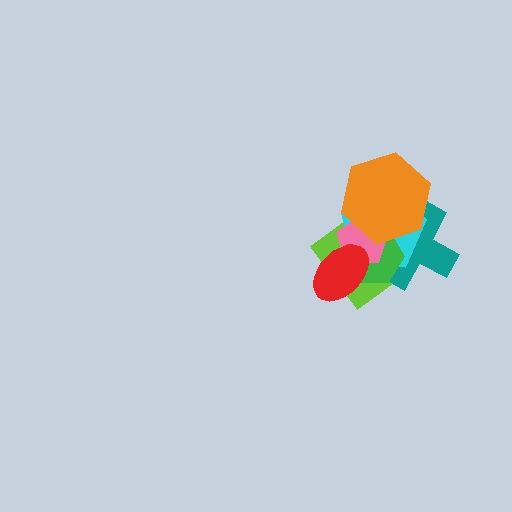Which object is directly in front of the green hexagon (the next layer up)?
The pink pentagon is directly in front of the green hexagon.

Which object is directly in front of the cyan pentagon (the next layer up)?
The green hexagon is directly in front of the cyan pentagon.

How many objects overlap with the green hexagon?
6 objects overlap with the green hexagon.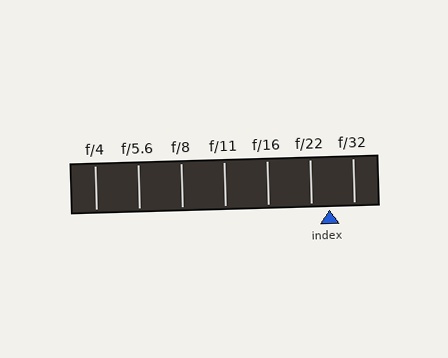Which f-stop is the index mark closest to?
The index mark is closest to f/22.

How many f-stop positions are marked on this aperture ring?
There are 7 f-stop positions marked.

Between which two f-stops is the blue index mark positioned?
The index mark is between f/22 and f/32.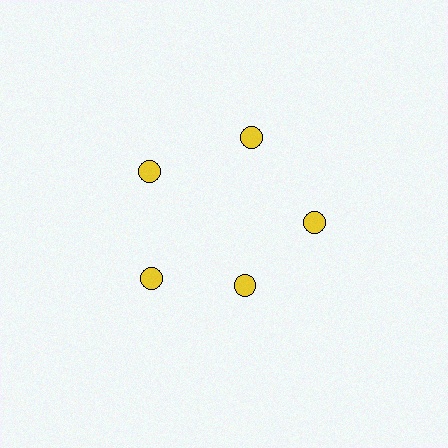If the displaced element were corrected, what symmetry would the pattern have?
It would have 5-fold rotational symmetry — the pattern would map onto itself every 72 degrees.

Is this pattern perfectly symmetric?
No. The 5 yellow circles are arranged in a ring, but one element near the 5 o'clock position is pulled inward toward the center, breaking the 5-fold rotational symmetry.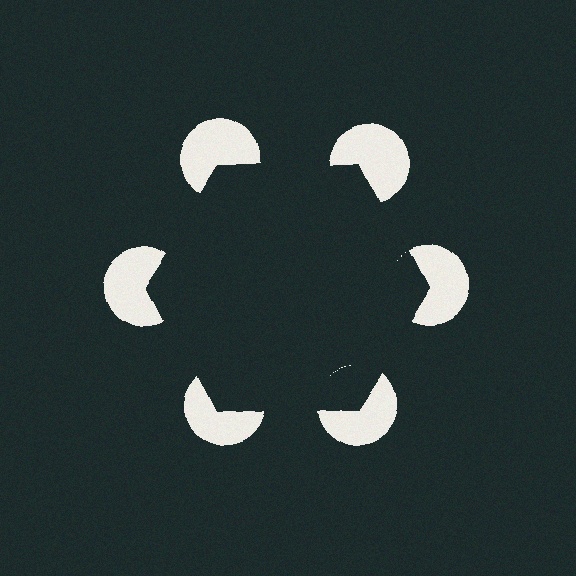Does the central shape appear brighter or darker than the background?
It typically appears slightly darker than the background, even though no actual brightness change is drawn.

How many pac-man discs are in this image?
There are 6 — one at each vertex of the illusory hexagon.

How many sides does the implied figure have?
6 sides.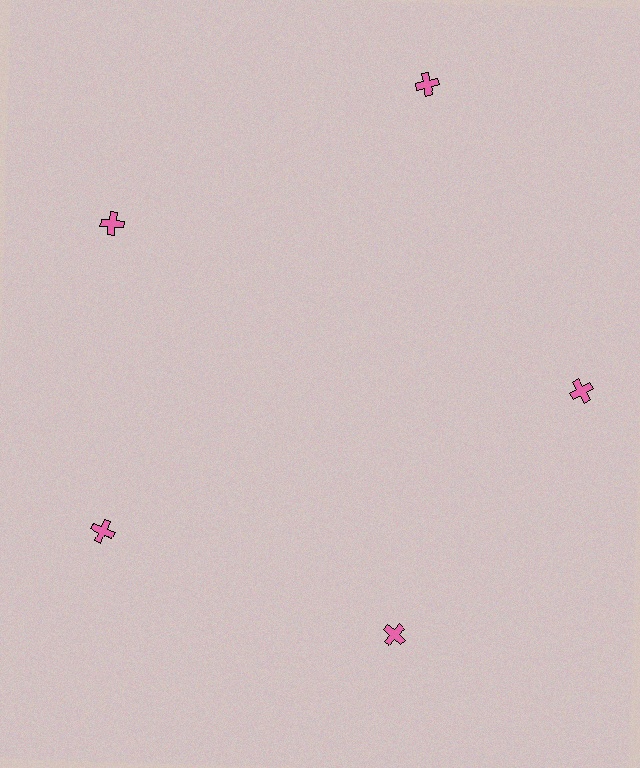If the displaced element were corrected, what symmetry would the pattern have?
It would have 5-fold rotational symmetry — the pattern would map onto itself every 72 degrees.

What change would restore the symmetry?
The symmetry would be restored by moving it inward, back onto the ring so that all 5 crosses sit at equal angles and equal distance from the center.